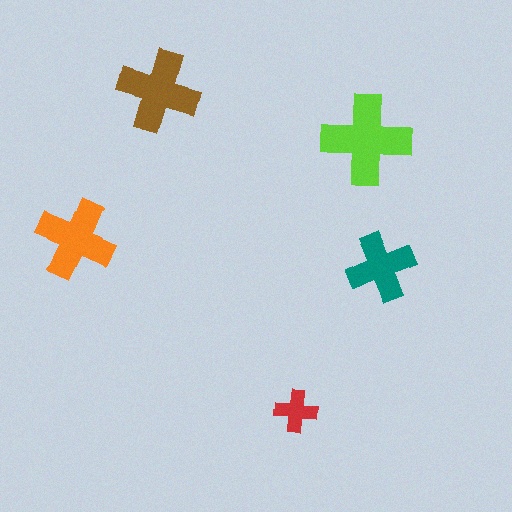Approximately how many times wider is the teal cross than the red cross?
About 1.5 times wider.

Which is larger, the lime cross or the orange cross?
The lime one.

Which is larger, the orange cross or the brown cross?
The brown one.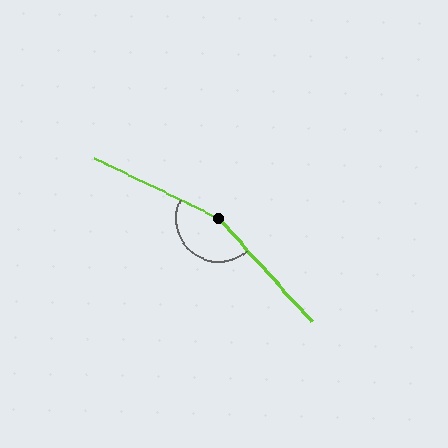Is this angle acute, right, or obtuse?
It is obtuse.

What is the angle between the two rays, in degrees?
Approximately 158 degrees.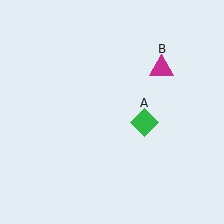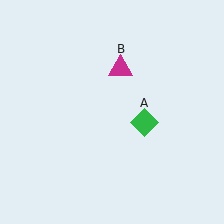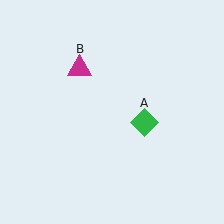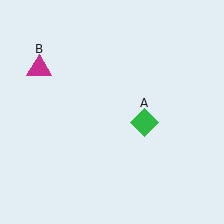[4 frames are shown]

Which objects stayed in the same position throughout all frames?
Green diamond (object A) remained stationary.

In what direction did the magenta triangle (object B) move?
The magenta triangle (object B) moved left.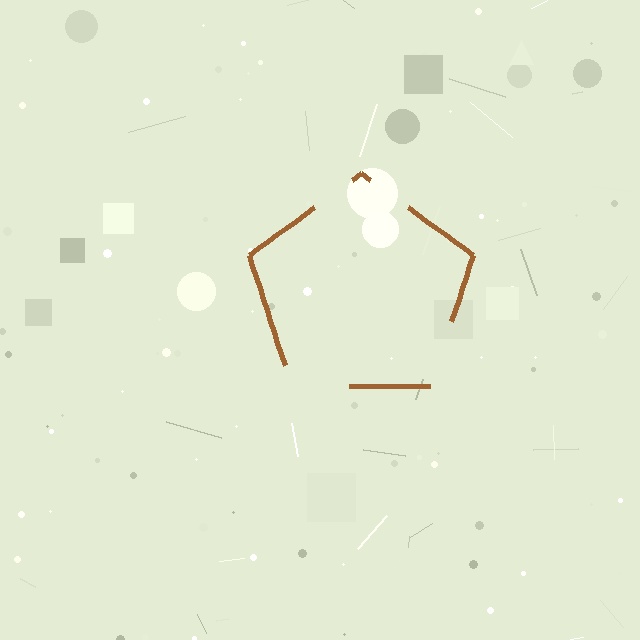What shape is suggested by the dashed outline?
The dashed outline suggests a pentagon.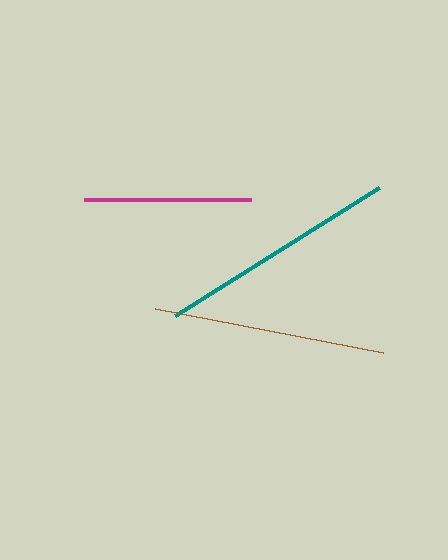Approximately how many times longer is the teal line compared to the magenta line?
The teal line is approximately 1.4 times the length of the magenta line.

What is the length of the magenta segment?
The magenta segment is approximately 167 pixels long.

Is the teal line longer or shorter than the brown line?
The teal line is longer than the brown line.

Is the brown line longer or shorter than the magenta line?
The brown line is longer than the magenta line.